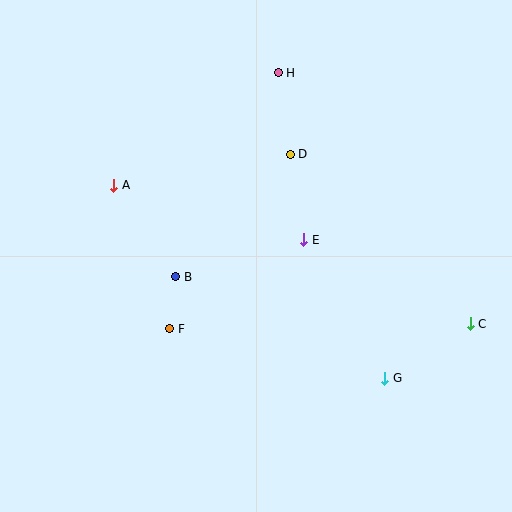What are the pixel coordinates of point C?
Point C is at (470, 324).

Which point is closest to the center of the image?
Point E at (304, 240) is closest to the center.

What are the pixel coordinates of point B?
Point B is at (176, 277).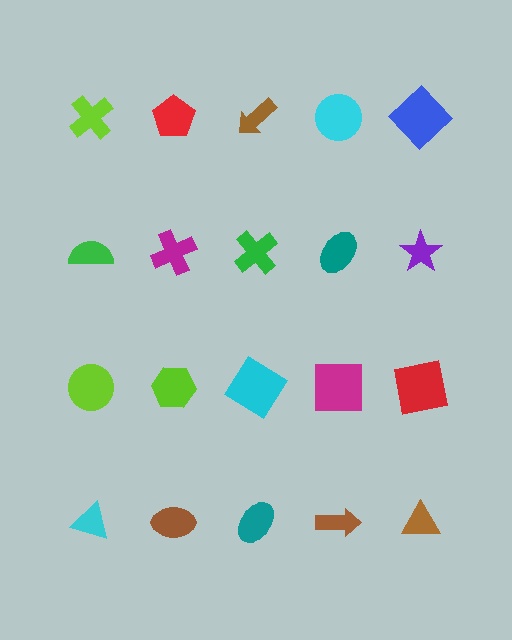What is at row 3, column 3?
A cyan diamond.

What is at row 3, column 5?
A red square.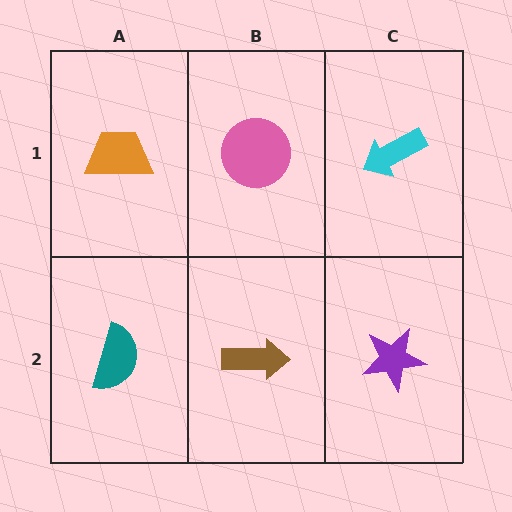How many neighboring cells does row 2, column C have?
2.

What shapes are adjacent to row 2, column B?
A pink circle (row 1, column B), a teal semicircle (row 2, column A), a purple star (row 2, column C).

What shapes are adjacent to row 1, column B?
A brown arrow (row 2, column B), an orange trapezoid (row 1, column A), a cyan arrow (row 1, column C).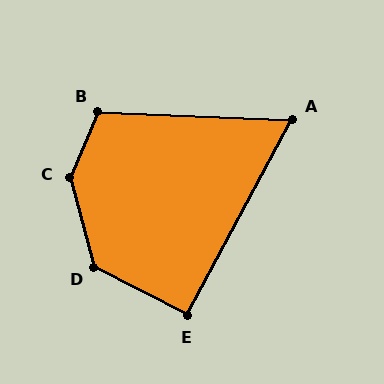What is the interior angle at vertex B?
Approximately 111 degrees (obtuse).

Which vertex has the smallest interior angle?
A, at approximately 64 degrees.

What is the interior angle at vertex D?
Approximately 133 degrees (obtuse).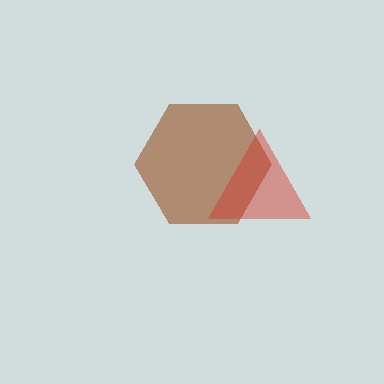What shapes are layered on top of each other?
The layered shapes are: a brown hexagon, a red triangle.